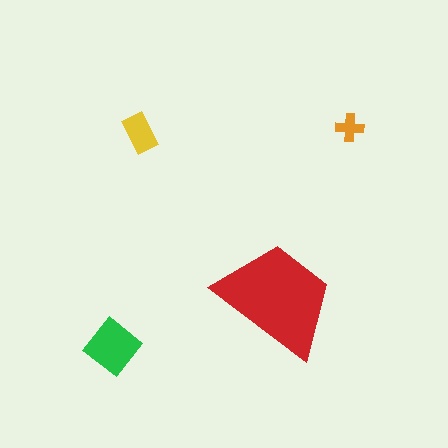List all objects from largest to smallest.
The red trapezoid, the green diamond, the yellow rectangle, the orange cross.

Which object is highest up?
The orange cross is topmost.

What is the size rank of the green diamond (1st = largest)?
2nd.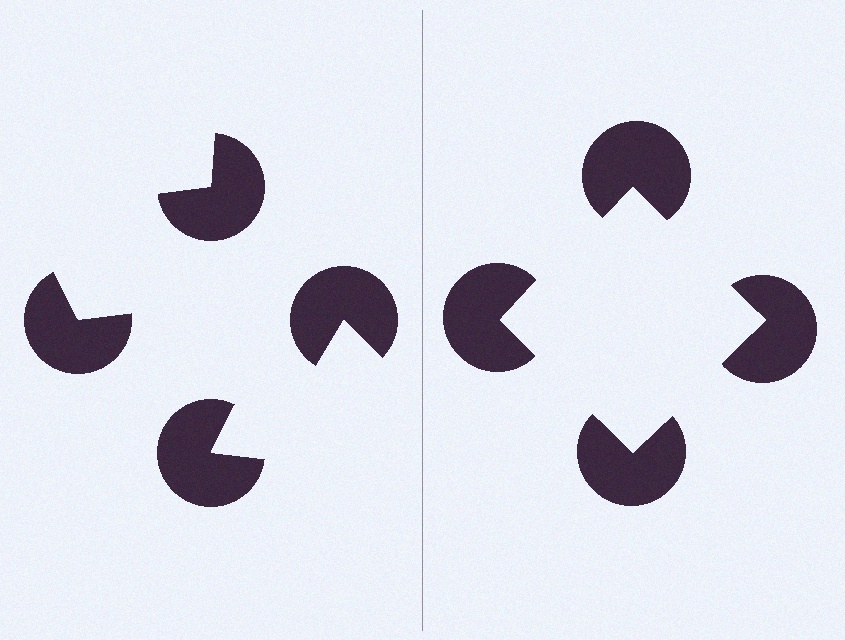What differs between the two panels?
The pac-man discs are positioned identically on both sides; only the wedge orientations differ. On the right they align to a square; on the left they are misaligned.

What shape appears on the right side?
An illusory square.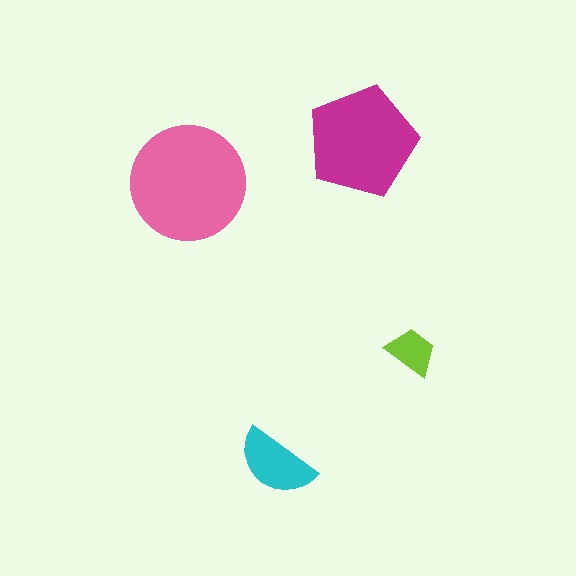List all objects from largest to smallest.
The pink circle, the magenta pentagon, the cyan semicircle, the lime trapezoid.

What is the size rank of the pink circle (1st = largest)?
1st.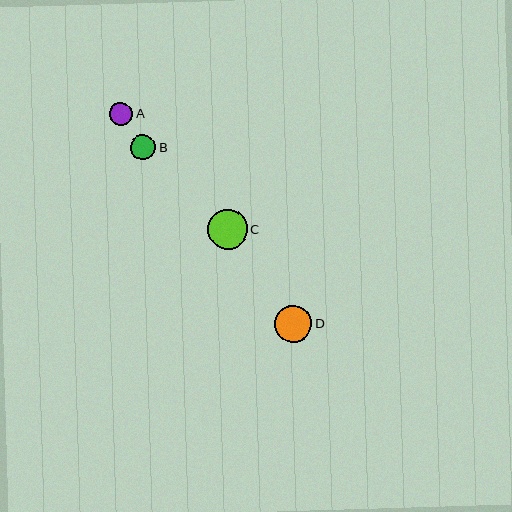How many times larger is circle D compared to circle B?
Circle D is approximately 1.5 times the size of circle B.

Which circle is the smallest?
Circle A is the smallest with a size of approximately 23 pixels.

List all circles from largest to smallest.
From largest to smallest: C, D, B, A.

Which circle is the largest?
Circle C is the largest with a size of approximately 40 pixels.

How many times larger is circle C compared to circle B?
Circle C is approximately 1.6 times the size of circle B.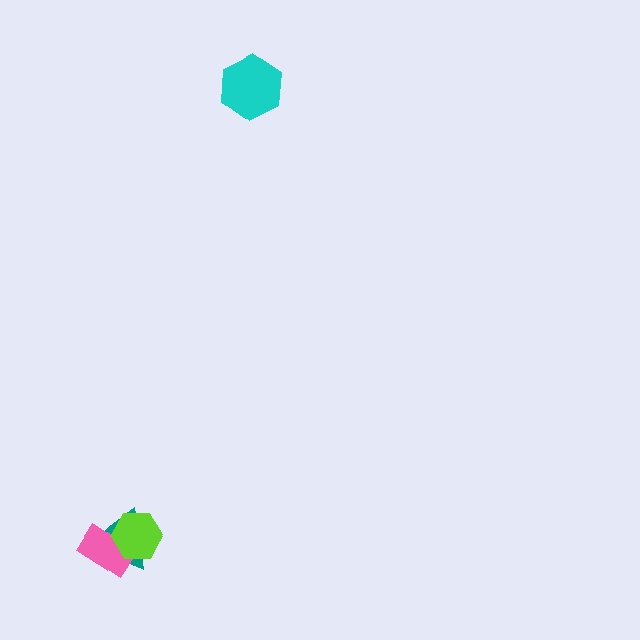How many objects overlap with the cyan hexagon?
0 objects overlap with the cyan hexagon.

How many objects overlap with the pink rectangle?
2 objects overlap with the pink rectangle.